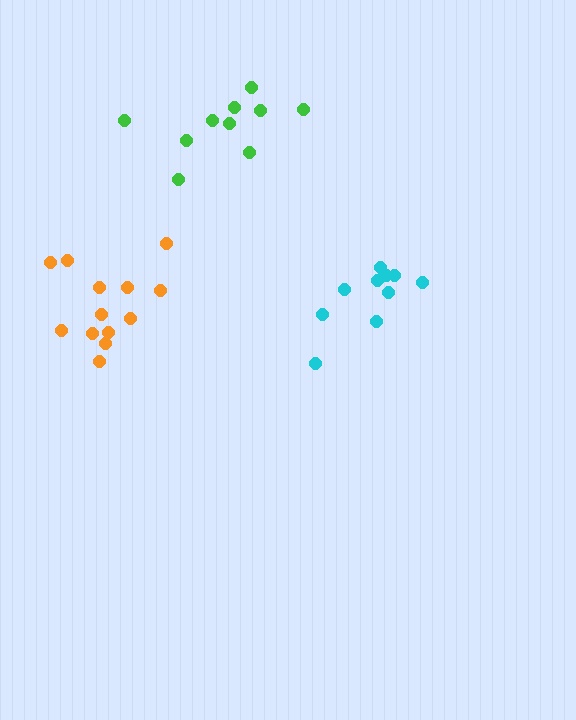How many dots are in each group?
Group 1: 10 dots, Group 2: 13 dots, Group 3: 10 dots (33 total).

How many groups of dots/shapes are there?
There are 3 groups.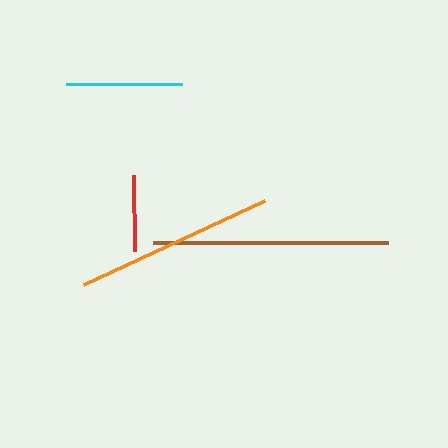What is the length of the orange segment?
The orange segment is approximately 200 pixels long.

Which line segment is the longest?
The brown line is the longest at approximately 235 pixels.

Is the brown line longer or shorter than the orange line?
The brown line is longer than the orange line.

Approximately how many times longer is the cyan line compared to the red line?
The cyan line is approximately 1.5 times the length of the red line.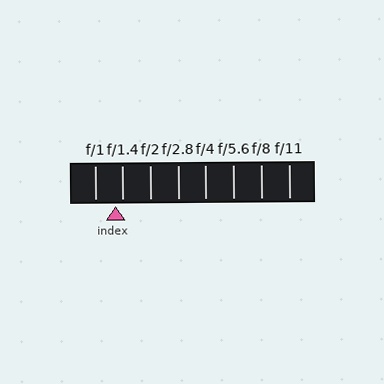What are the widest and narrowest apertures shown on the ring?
The widest aperture shown is f/1 and the narrowest is f/11.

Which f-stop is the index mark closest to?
The index mark is closest to f/1.4.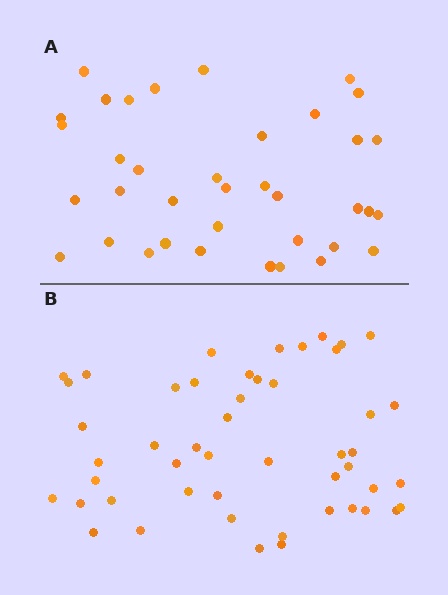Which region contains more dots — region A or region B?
Region B (the bottom region) has more dots.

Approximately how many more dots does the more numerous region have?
Region B has roughly 12 or so more dots than region A.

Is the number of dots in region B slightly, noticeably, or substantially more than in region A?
Region B has noticeably more, but not dramatically so. The ratio is roughly 1.3 to 1.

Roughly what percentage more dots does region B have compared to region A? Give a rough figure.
About 30% more.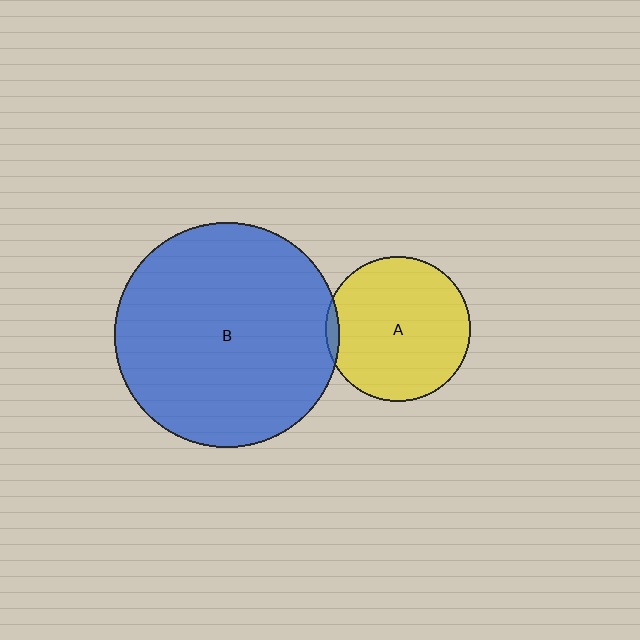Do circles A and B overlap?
Yes.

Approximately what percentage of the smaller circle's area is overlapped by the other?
Approximately 5%.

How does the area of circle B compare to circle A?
Approximately 2.4 times.